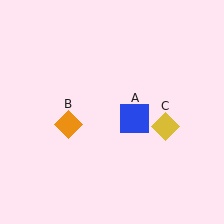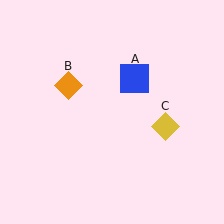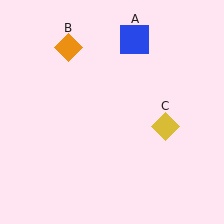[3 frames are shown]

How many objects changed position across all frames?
2 objects changed position: blue square (object A), orange diamond (object B).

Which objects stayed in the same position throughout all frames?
Yellow diamond (object C) remained stationary.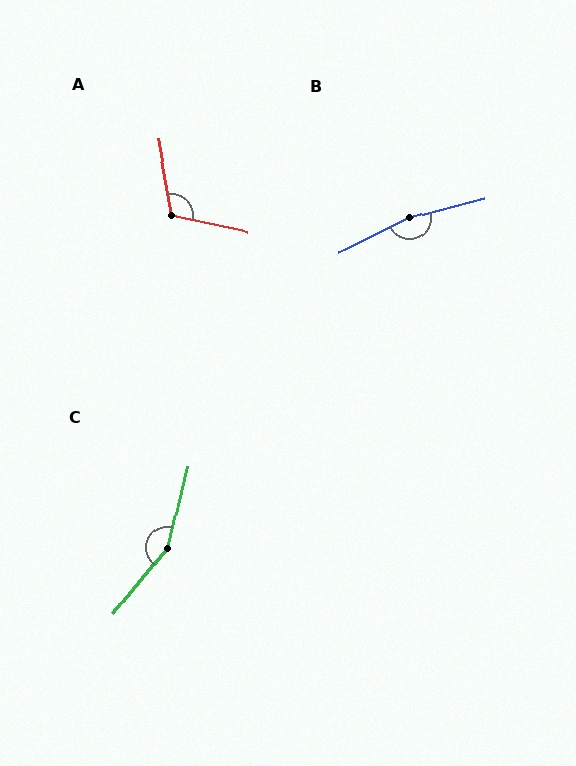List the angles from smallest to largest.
A (112°), C (154°), B (168°).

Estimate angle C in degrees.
Approximately 154 degrees.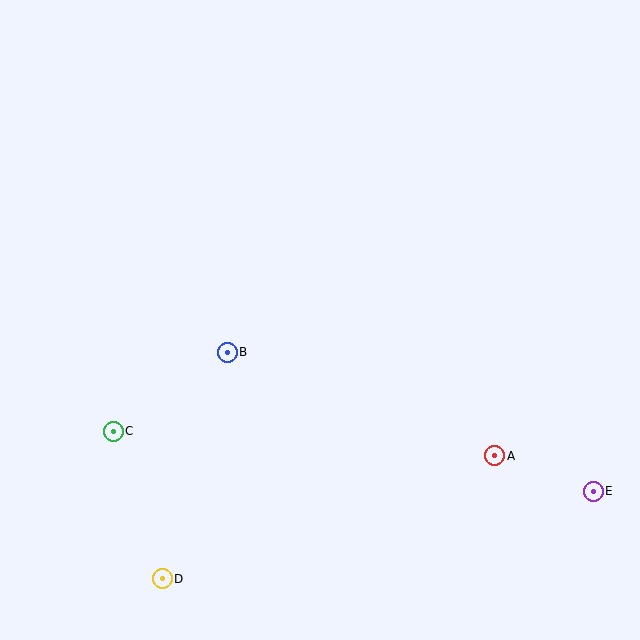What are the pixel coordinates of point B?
Point B is at (227, 352).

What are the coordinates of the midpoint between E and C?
The midpoint between E and C is at (353, 461).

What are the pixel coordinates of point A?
Point A is at (495, 456).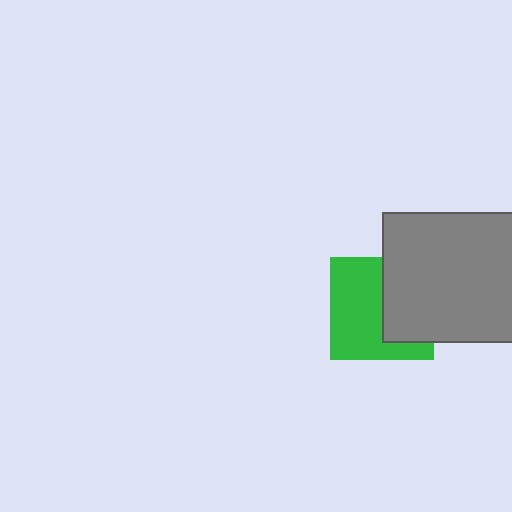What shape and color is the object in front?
The object in front is a gray square.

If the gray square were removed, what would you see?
You would see the complete green square.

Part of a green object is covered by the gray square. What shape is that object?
It is a square.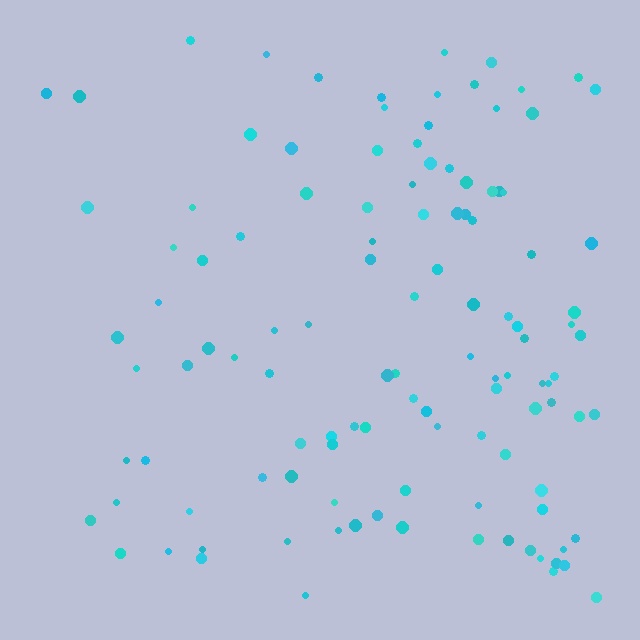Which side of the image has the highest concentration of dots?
The right.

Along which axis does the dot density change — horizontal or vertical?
Horizontal.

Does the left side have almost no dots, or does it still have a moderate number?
Still a moderate number, just noticeably fewer than the right.